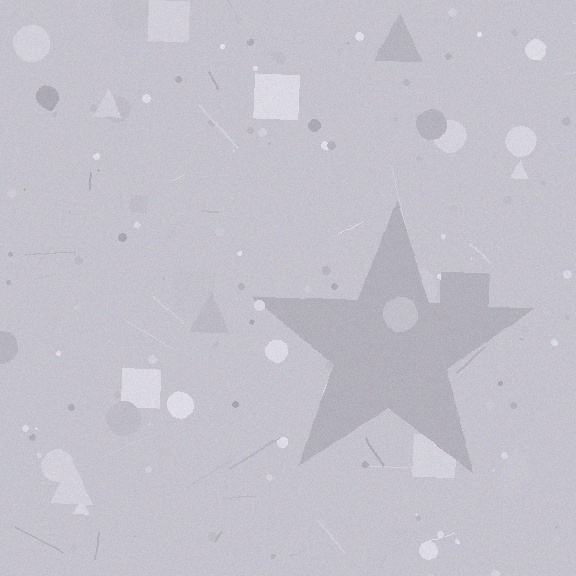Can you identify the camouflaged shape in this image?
The camouflaged shape is a star.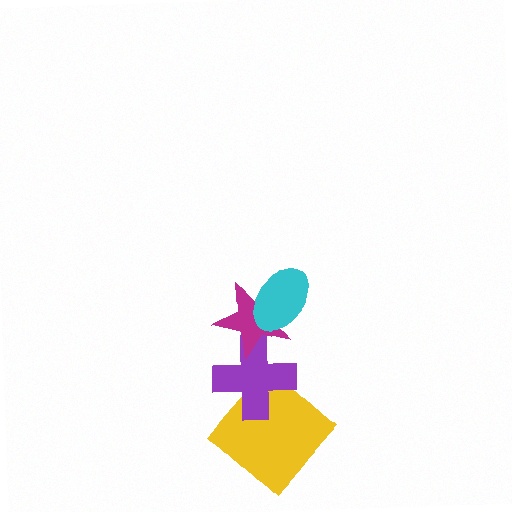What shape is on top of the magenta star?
The cyan ellipse is on top of the magenta star.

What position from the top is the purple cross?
The purple cross is 3rd from the top.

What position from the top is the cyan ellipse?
The cyan ellipse is 1st from the top.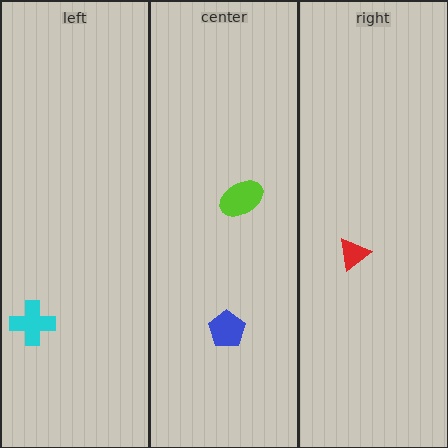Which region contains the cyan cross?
The left region.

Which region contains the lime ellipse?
The center region.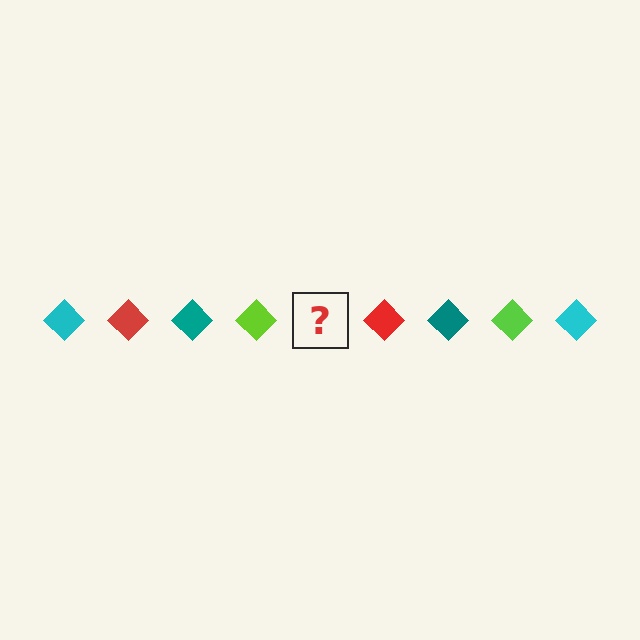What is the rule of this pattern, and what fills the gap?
The rule is that the pattern cycles through cyan, red, teal, lime diamonds. The gap should be filled with a cyan diamond.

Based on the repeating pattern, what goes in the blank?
The blank should be a cyan diamond.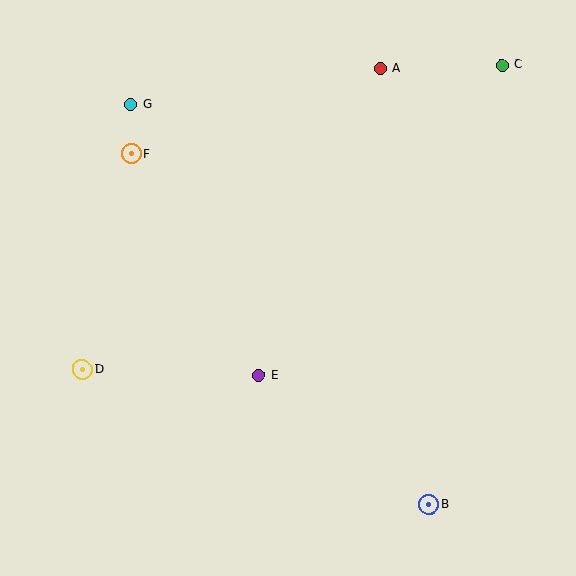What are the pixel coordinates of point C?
Point C is at (502, 65).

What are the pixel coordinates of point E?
Point E is at (259, 375).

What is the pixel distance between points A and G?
The distance between A and G is 251 pixels.